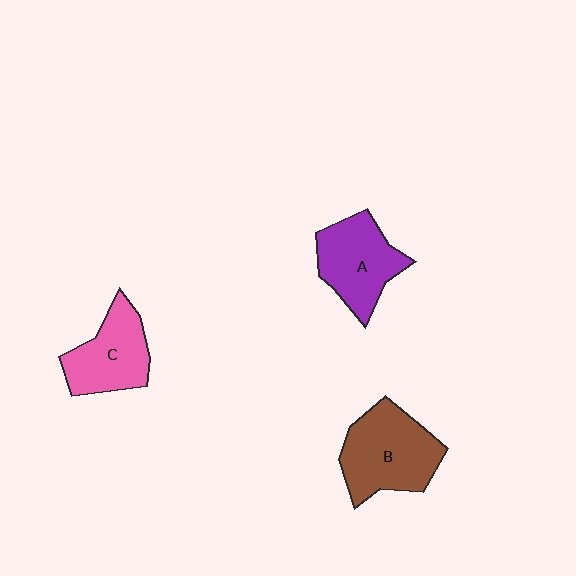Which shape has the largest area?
Shape B (brown).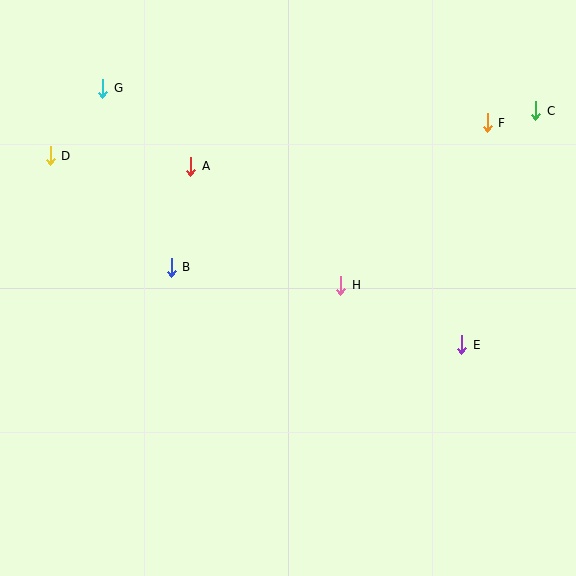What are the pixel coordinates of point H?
Point H is at (341, 285).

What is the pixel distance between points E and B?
The distance between E and B is 300 pixels.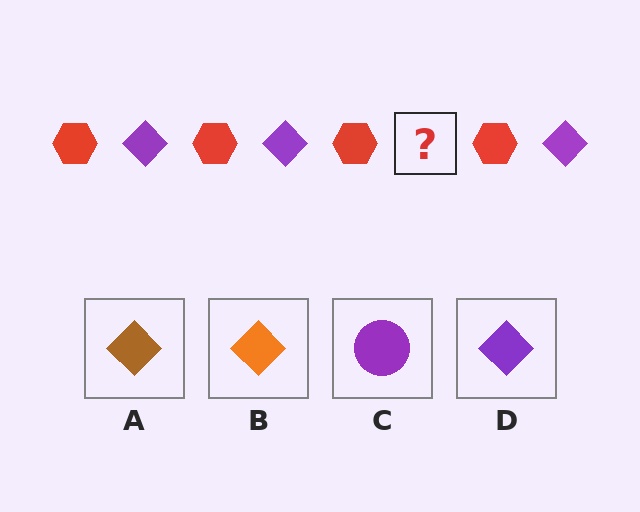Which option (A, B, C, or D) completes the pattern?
D.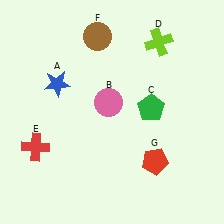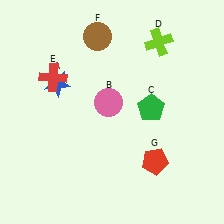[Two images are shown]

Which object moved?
The red cross (E) moved up.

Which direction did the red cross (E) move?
The red cross (E) moved up.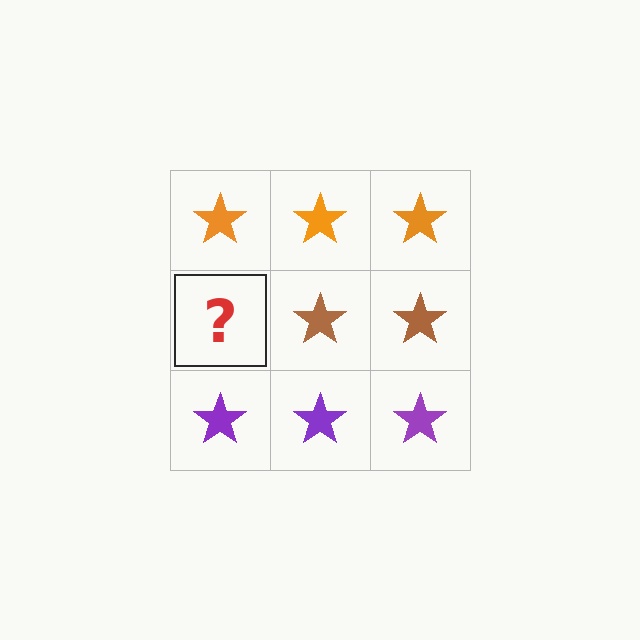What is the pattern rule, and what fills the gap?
The rule is that each row has a consistent color. The gap should be filled with a brown star.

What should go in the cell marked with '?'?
The missing cell should contain a brown star.